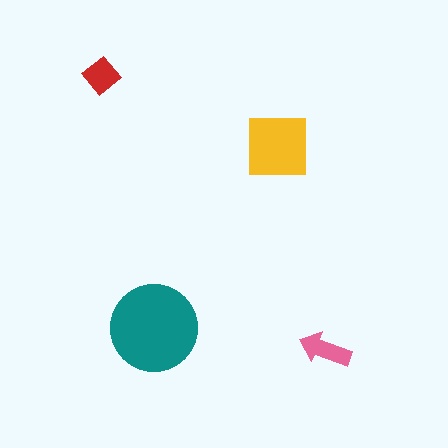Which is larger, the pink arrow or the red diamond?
The pink arrow.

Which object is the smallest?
The red diamond.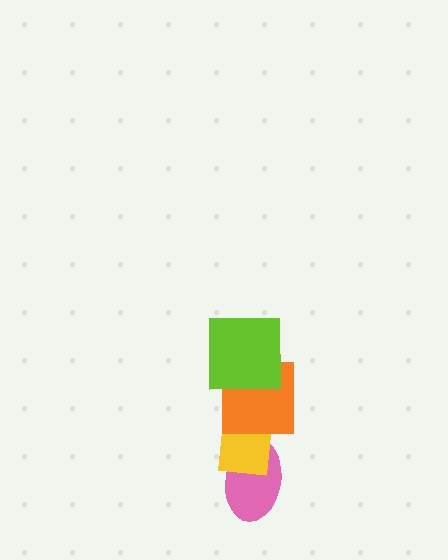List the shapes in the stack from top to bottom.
From top to bottom: the lime square, the orange square, the yellow rectangle, the pink ellipse.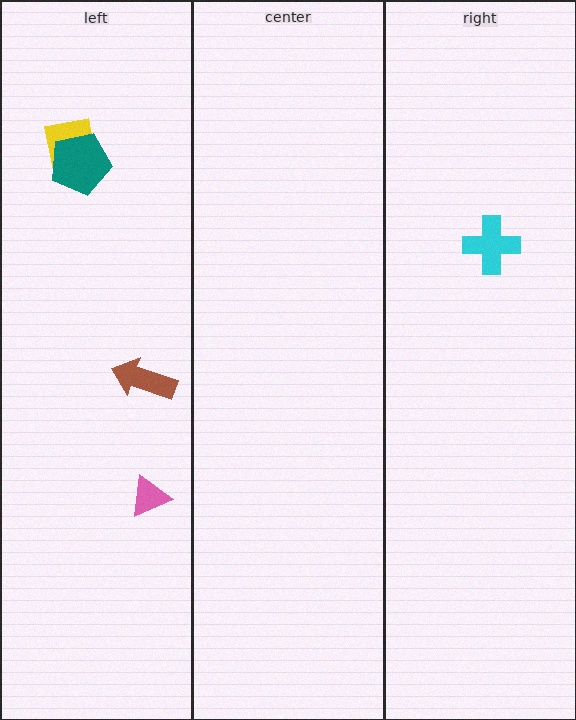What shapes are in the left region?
The pink triangle, the brown arrow, the yellow square, the teal pentagon.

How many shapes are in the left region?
4.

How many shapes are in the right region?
1.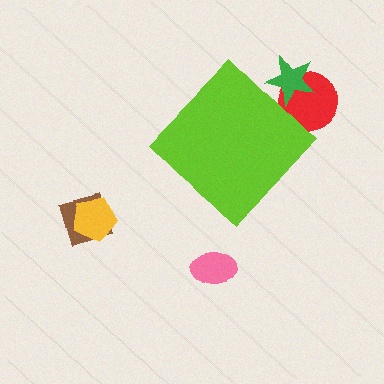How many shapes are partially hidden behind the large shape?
2 shapes are partially hidden.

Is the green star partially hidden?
Yes, the green star is partially hidden behind the lime diamond.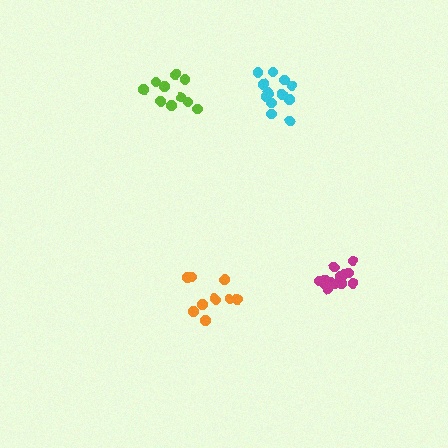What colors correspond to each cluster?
The clusters are colored: lime, magenta, cyan, orange.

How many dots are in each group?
Group 1: 12 dots, Group 2: 13 dots, Group 3: 13 dots, Group 4: 11 dots (49 total).